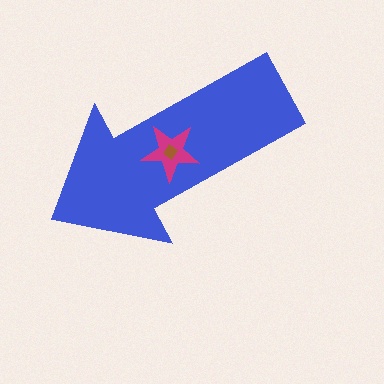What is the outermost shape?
The blue arrow.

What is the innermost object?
The brown diamond.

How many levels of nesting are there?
3.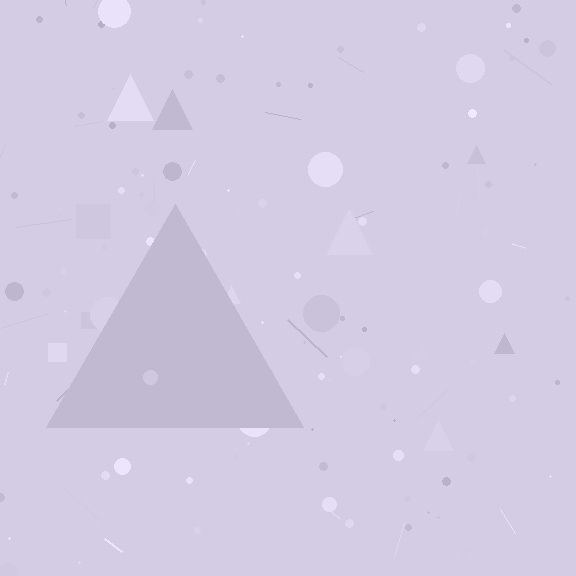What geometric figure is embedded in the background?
A triangle is embedded in the background.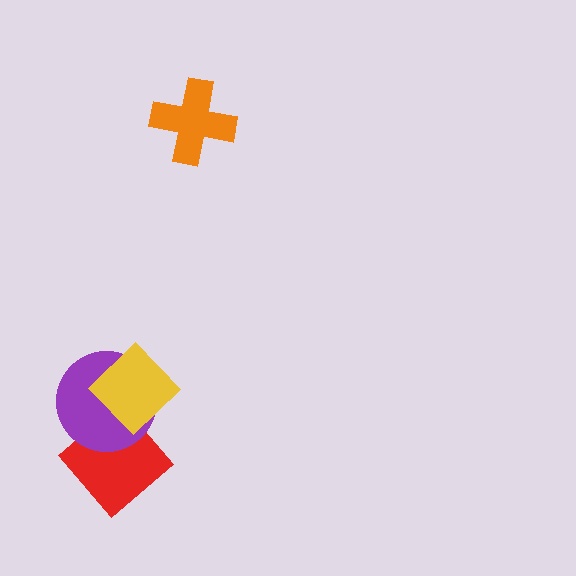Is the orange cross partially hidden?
No, no other shape covers it.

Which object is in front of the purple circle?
The yellow diamond is in front of the purple circle.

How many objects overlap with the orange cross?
0 objects overlap with the orange cross.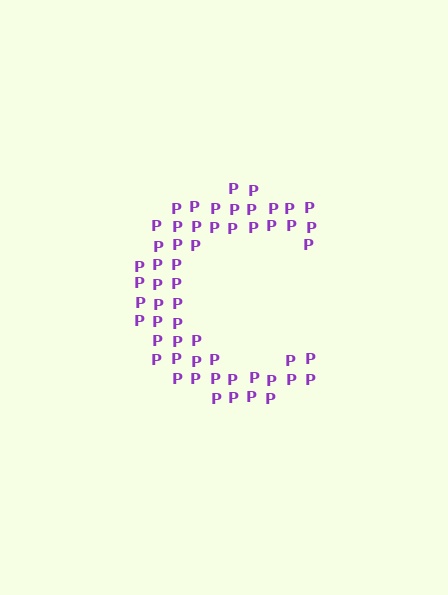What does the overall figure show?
The overall figure shows the letter C.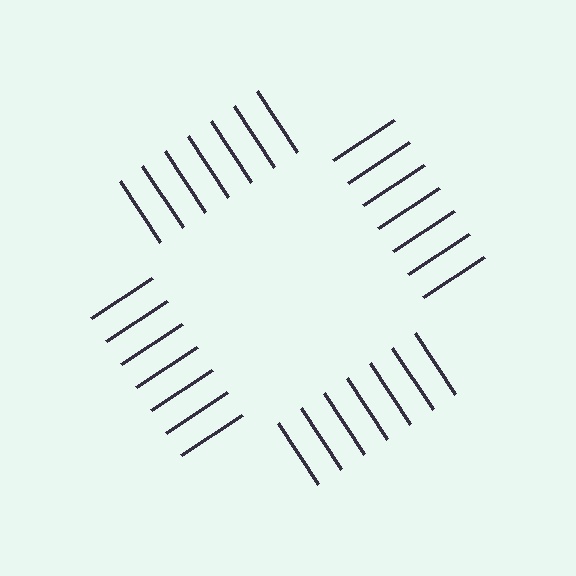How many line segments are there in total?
28 — 7 along each of the 4 edges.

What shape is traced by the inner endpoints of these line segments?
An illusory square — the line segments terminate on its edges but no continuous stroke is drawn.